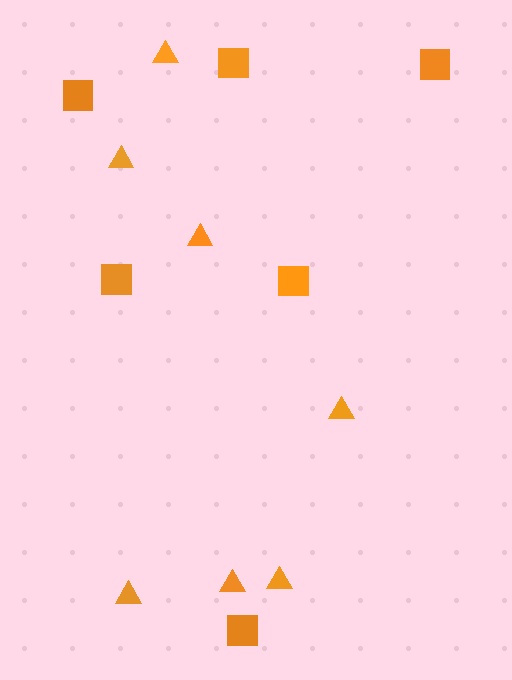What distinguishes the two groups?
There are 2 groups: one group of triangles (7) and one group of squares (6).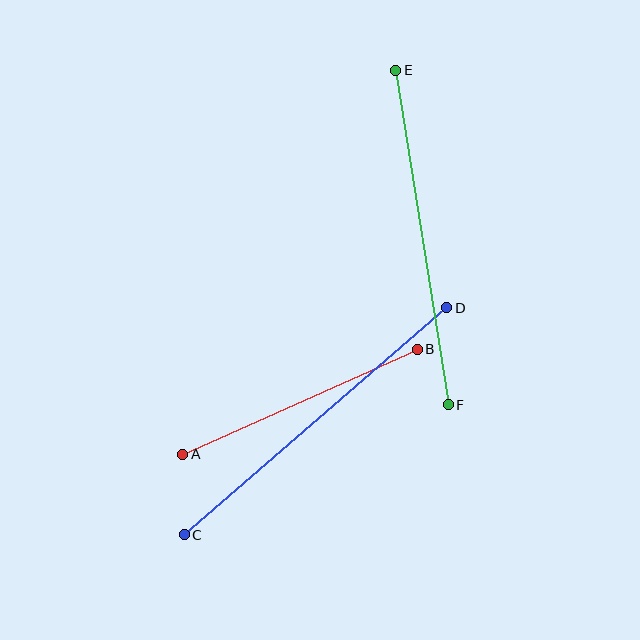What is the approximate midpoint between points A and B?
The midpoint is at approximately (300, 402) pixels.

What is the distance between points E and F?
The distance is approximately 339 pixels.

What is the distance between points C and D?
The distance is approximately 347 pixels.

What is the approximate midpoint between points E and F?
The midpoint is at approximately (422, 238) pixels.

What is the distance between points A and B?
The distance is approximately 257 pixels.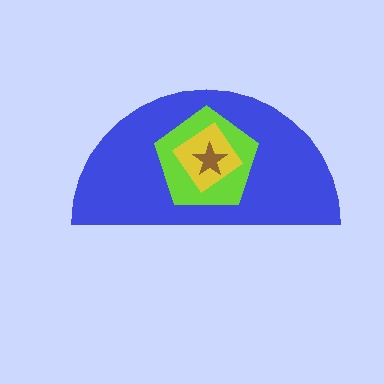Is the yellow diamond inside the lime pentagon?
Yes.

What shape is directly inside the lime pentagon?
The yellow diamond.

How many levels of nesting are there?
4.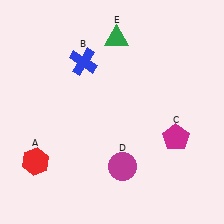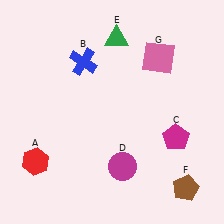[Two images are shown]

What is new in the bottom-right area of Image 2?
A brown pentagon (F) was added in the bottom-right area of Image 2.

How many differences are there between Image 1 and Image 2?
There are 2 differences between the two images.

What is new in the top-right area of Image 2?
A pink square (G) was added in the top-right area of Image 2.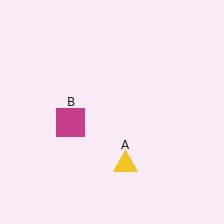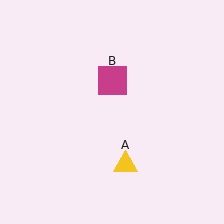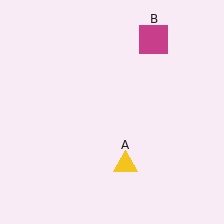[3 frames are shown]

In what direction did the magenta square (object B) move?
The magenta square (object B) moved up and to the right.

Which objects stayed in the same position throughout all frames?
Yellow triangle (object A) remained stationary.